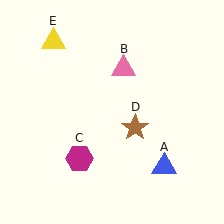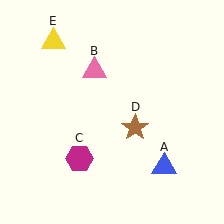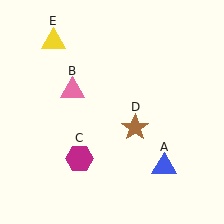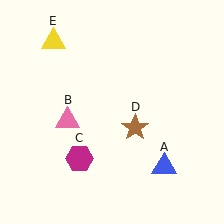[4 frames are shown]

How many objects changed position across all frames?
1 object changed position: pink triangle (object B).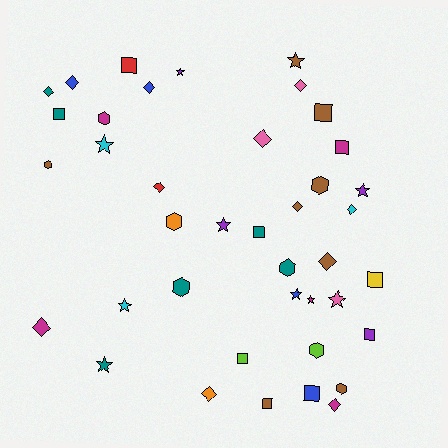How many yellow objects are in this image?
There is 1 yellow object.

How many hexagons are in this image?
There are 8 hexagons.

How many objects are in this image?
There are 40 objects.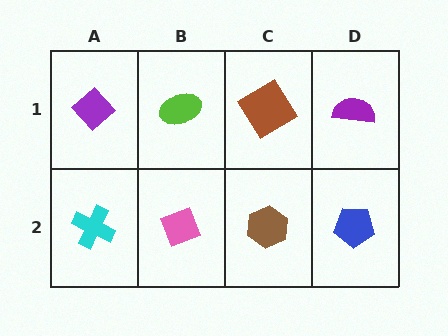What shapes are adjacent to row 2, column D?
A purple semicircle (row 1, column D), a brown hexagon (row 2, column C).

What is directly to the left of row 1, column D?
A brown diamond.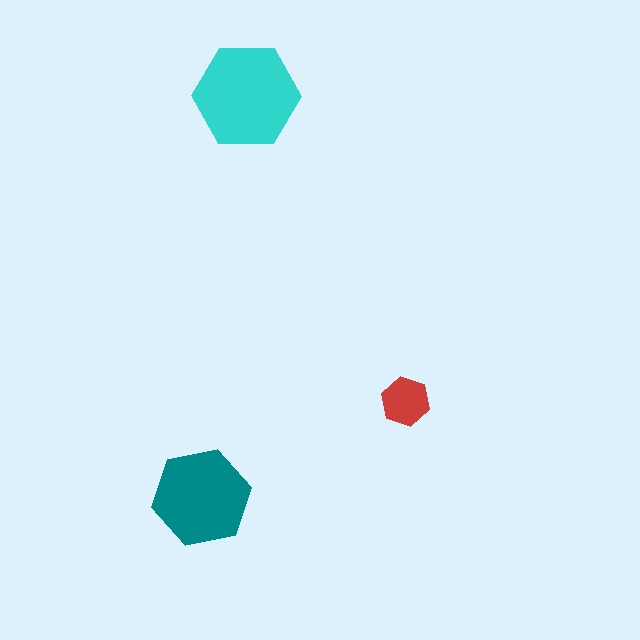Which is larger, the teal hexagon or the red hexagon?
The teal one.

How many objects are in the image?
There are 3 objects in the image.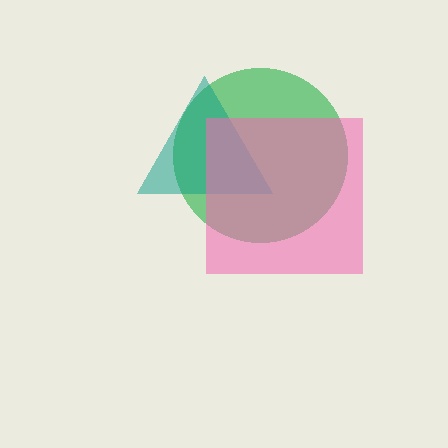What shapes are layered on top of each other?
The layered shapes are: a green circle, a teal triangle, a pink square.